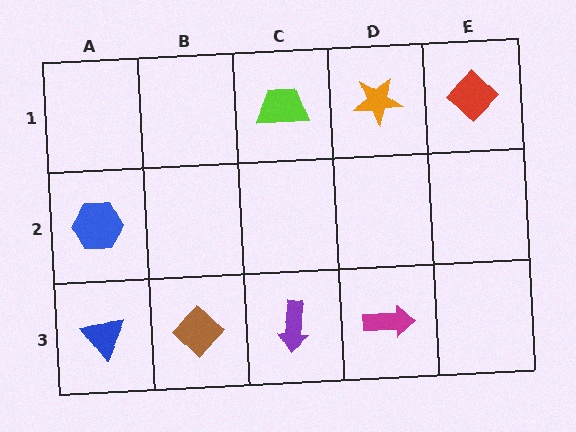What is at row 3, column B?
A brown diamond.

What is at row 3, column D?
A magenta arrow.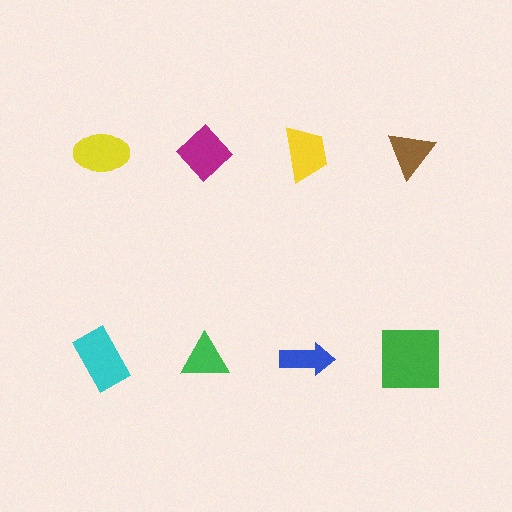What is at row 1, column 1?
A yellow ellipse.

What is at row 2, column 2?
A green triangle.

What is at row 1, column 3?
A yellow trapezoid.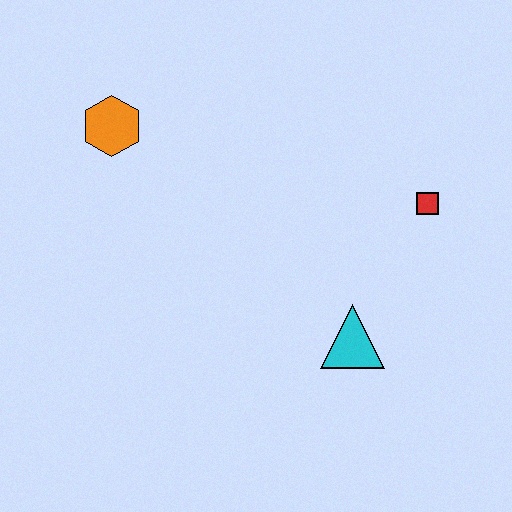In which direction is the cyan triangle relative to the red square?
The cyan triangle is below the red square.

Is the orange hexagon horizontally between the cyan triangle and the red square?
No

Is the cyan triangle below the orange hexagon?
Yes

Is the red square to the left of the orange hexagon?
No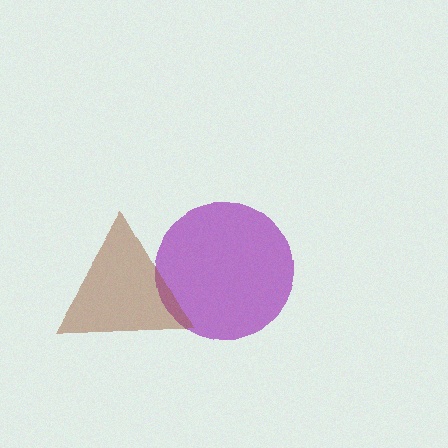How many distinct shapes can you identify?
There are 2 distinct shapes: a purple circle, a brown triangle.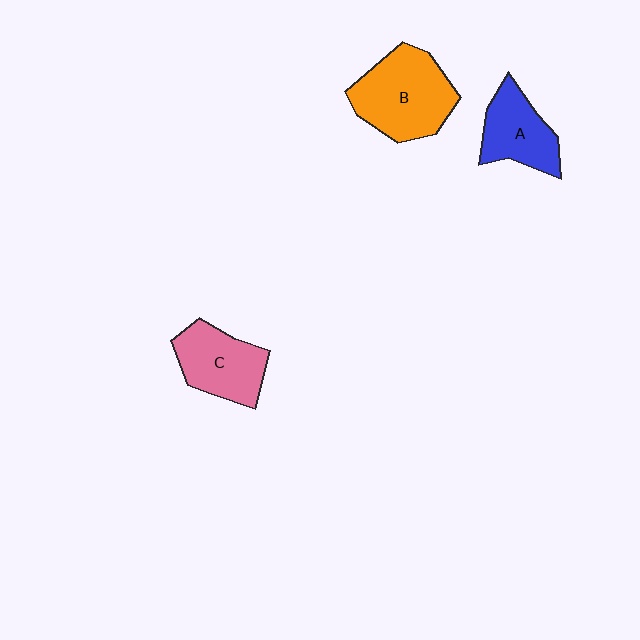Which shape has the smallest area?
Shape A (blue).